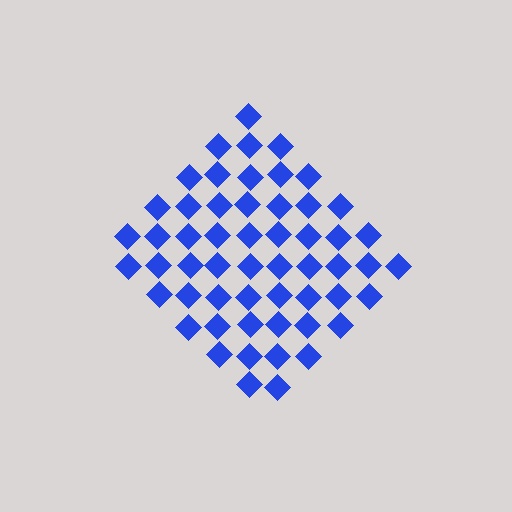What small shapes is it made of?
It is made of small diamonds.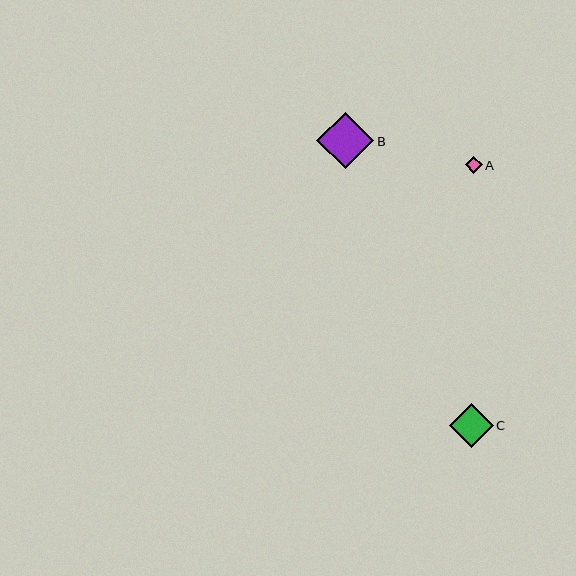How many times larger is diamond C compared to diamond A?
Diamond C is approximately 2.6 times the size of diamond A.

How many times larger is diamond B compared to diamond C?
Diamond B is approximately 1.3 times the size of diamond C.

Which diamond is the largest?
Diamond B is the largest with a size of approximately 57 pixels.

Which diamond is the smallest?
Diamond A is the smallest with a size of approximately 17 pixels.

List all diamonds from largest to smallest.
From largest to smallest: B, C, A.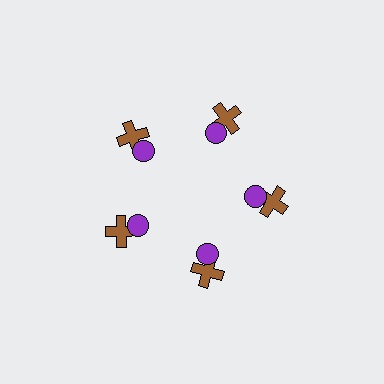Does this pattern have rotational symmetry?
Yes, this pattern has 5-fold rotational symmetry. It looks the same after rotating 72 degrees around the center.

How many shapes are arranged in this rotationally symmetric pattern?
There are 10 shapes, arranged in 5 groups of 2.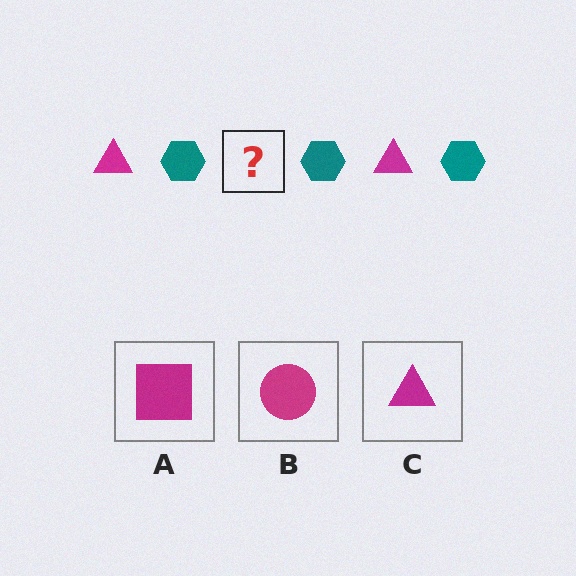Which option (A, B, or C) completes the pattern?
C.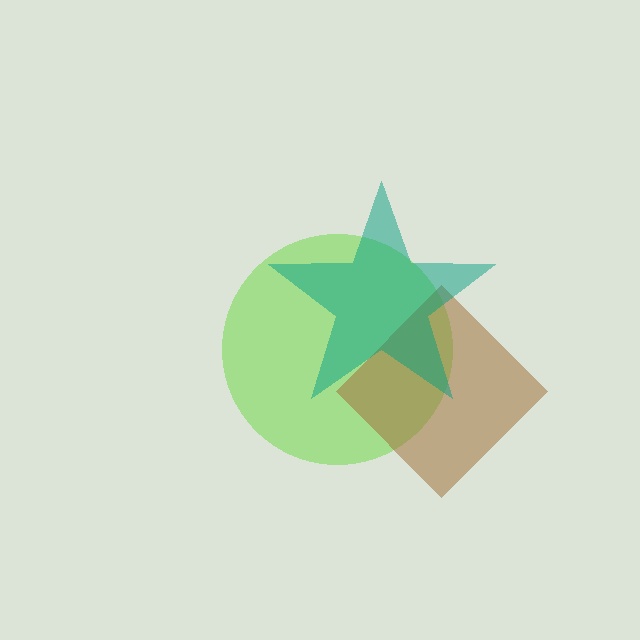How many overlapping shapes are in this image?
There are 3 overlapping shapes in the image.